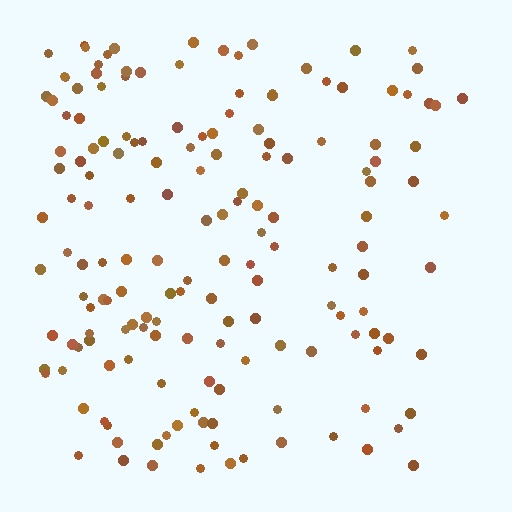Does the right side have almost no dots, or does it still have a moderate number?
Still a moderate number, just noticeably fewer than the left.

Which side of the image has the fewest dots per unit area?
The right.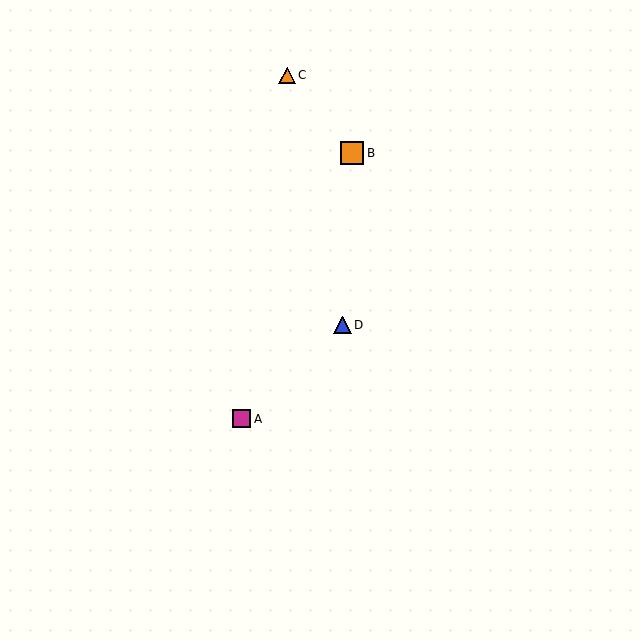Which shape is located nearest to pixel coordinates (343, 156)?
The orange square (labeled B) at (352, 153) is nearest to that location.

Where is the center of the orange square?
The center of the orange square is at (352, 153).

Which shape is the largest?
The orange square (labeled B) is the largest.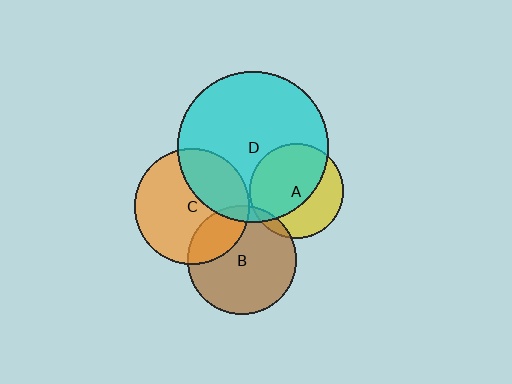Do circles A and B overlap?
Yes.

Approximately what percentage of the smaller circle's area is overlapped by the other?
Approximately 5%.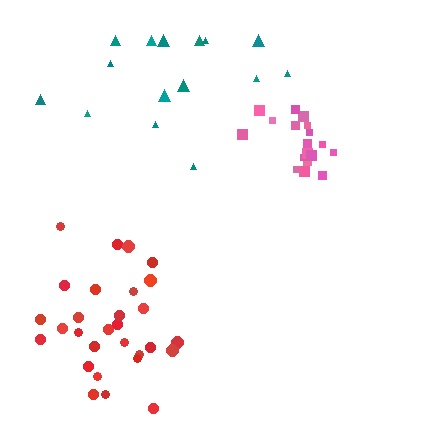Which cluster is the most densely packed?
Pink.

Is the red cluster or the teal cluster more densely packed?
Red.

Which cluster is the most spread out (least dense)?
Teal.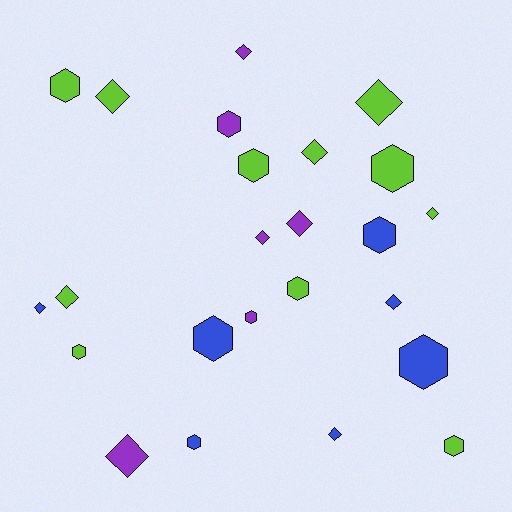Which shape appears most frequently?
Diamond, with 12 objects.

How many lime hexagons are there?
There are 6 lime hexagons.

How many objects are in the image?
There are 24 objects.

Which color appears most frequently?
Lime, with 11 objects.